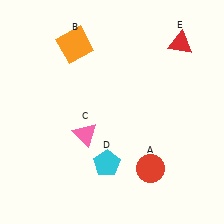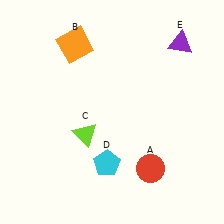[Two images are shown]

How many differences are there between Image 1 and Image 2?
There are 2 differences between the two images.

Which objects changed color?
C changed from pink to lime. E changed from red to purple.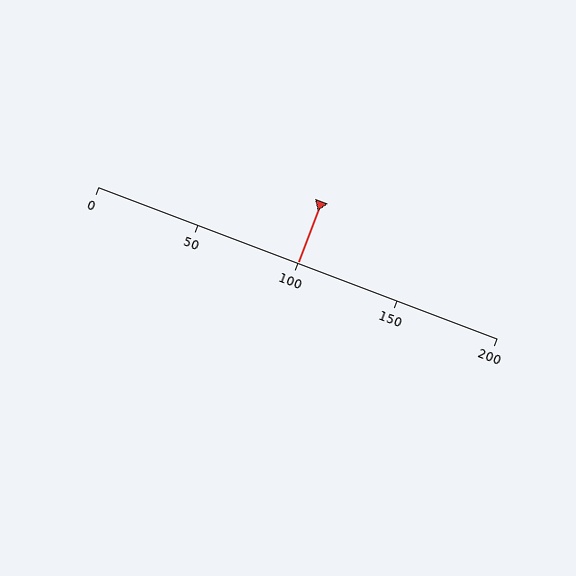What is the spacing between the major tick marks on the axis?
The major ticks are spaced 50 apart.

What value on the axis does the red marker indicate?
The marker indicates approximately 100.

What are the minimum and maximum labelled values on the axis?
The axis runs from 0 to 200.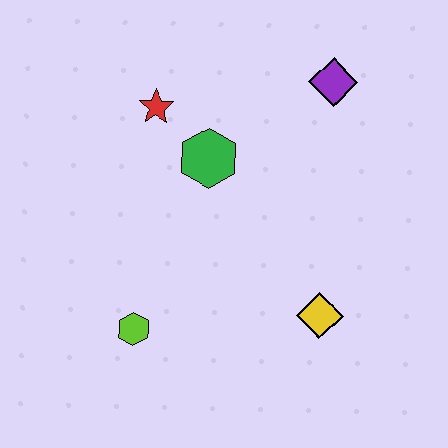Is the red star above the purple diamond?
No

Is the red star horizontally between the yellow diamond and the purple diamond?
No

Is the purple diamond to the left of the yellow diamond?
No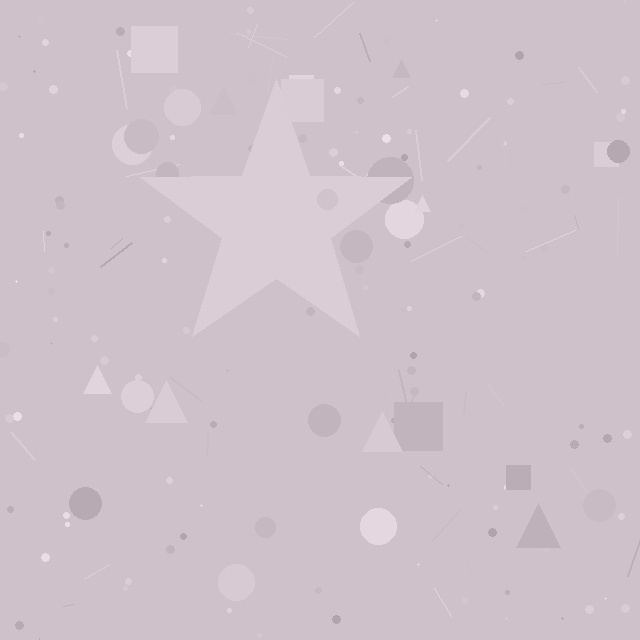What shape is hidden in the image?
A star is hidden in the image.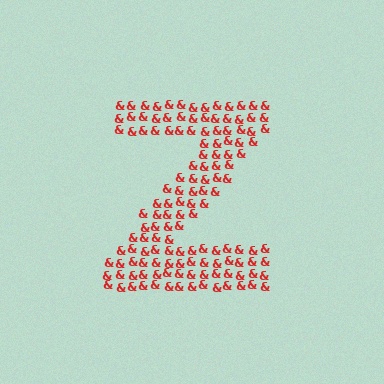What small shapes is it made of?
It is made of small ampersands.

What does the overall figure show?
The overall figure shows the letter Z.